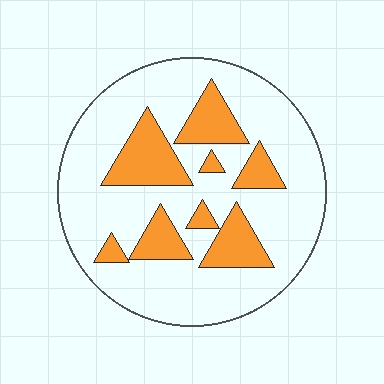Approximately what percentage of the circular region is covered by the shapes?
Approximately 25%.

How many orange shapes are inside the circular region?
8.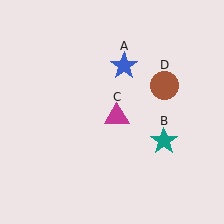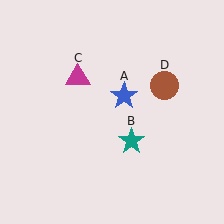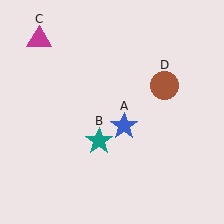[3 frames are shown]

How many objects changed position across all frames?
3 objects changed position: blue star (object A), teal star (object B), magenta triangle (object C).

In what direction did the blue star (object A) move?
The blue star (object A) moved down.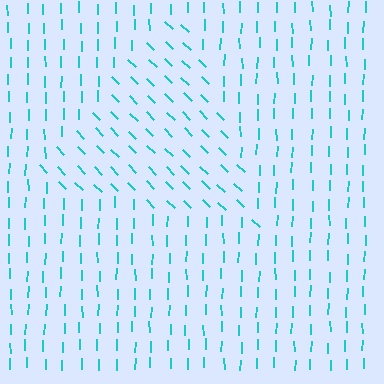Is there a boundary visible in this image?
Yes, there is a texture boundary formed by a change in line orientation.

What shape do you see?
I see a triangle.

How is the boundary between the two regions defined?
The boundary is defined purely by a change in line orientation (approximately 45 degrees difference). All lines are the same color and thickness.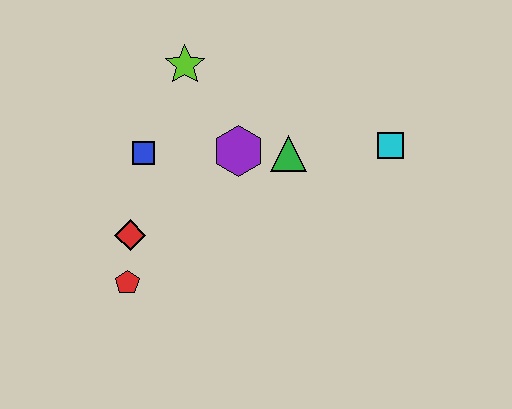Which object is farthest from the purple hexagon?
The red pentagon is farthest from the purple hexagon.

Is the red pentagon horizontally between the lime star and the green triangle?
No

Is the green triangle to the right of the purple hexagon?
Yes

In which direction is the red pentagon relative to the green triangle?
The red pentagon is to the left of the green triangle.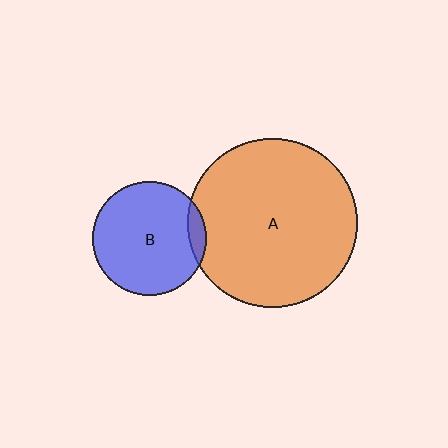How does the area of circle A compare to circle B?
Approximately 2.2 times.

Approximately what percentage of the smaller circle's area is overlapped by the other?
Approximately 10%.